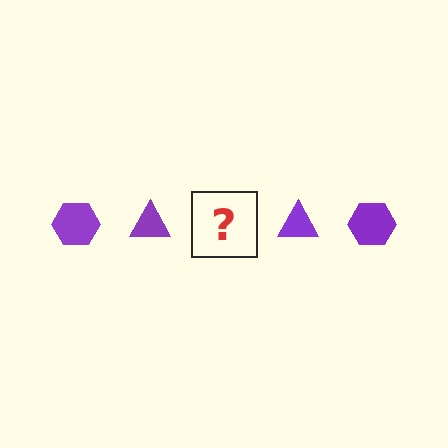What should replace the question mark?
The question mark should be replaced with a purple hexagon.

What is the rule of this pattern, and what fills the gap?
The rule is that the pattern cycles through hexagon, triangle shapes in purple. The gap should be filled with a purple hexagon.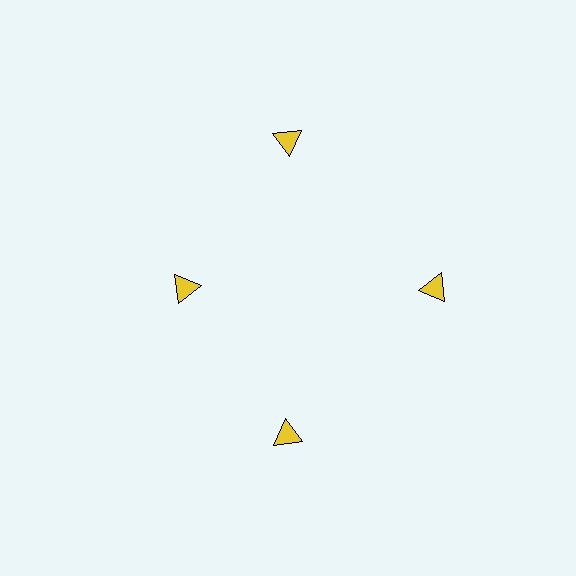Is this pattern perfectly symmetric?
No. The 4 yellow triangles are arranged in a ring, but one element near the 9 o'clock position is pulled inward toward the center, breaking the 4-fold rotational symmetry.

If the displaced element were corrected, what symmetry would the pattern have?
It would have 4-fold rotational symmetry — the pattern would map onto itself every 90 degrees.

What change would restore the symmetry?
The symmetry would be restored by moving it outward, back onto the ring so that all 4 triangles sit at equal angles and equal distance from the center.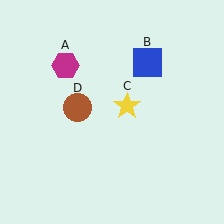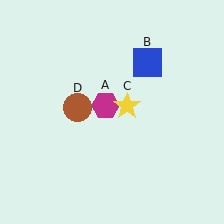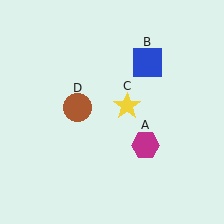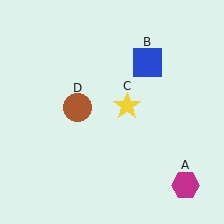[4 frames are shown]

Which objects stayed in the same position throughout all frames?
Blue square (object B) and yellow star (object C) and brown circle (object D) remained stationary.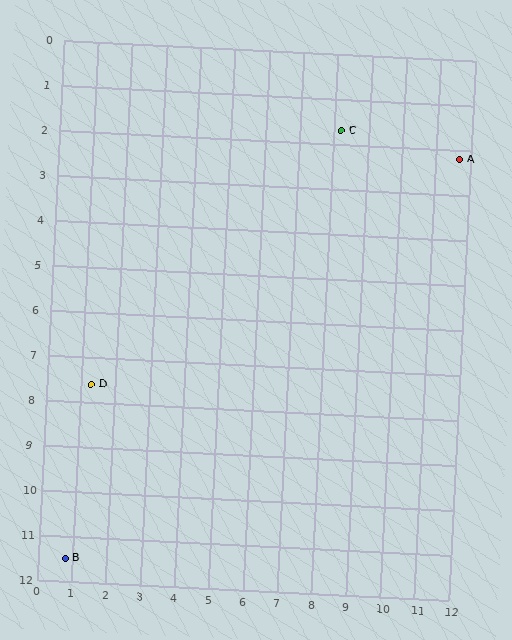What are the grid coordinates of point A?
Point A is at approximately (11.7, 2.2).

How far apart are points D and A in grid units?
Points D and A are about 11.7 grid units apart.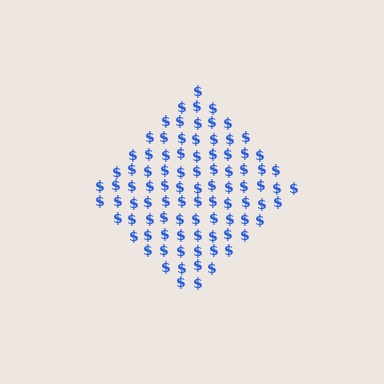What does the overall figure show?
The overall figure shows a diamond.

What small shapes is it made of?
It is made of small dollar signs.